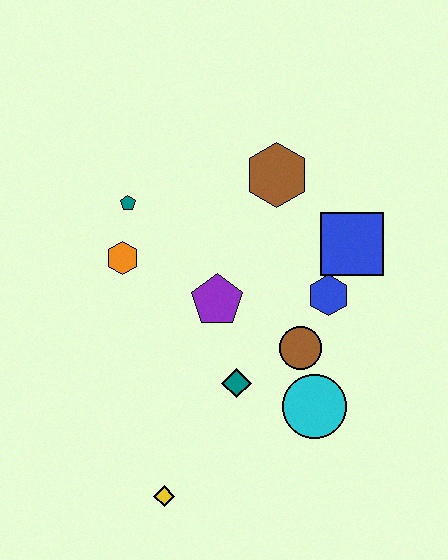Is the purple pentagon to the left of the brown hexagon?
Yes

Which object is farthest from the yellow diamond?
The brown hexagon is farthest from the yellow diamond.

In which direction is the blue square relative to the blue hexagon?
The blue square is above the blue hexagon.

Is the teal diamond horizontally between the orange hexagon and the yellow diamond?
No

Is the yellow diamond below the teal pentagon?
Yes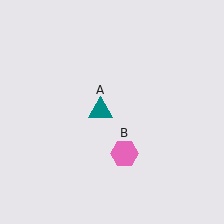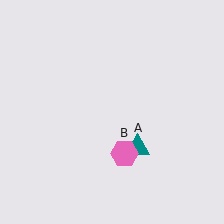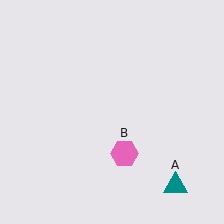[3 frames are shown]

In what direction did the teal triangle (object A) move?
The teal triangle (object A) moved down and to the right.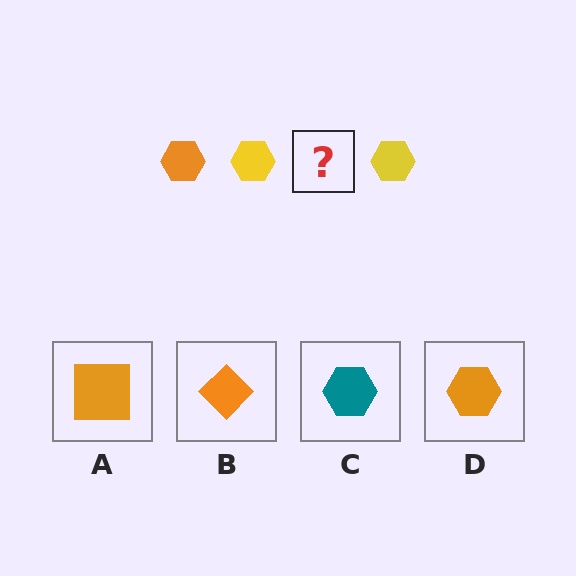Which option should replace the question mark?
Option D.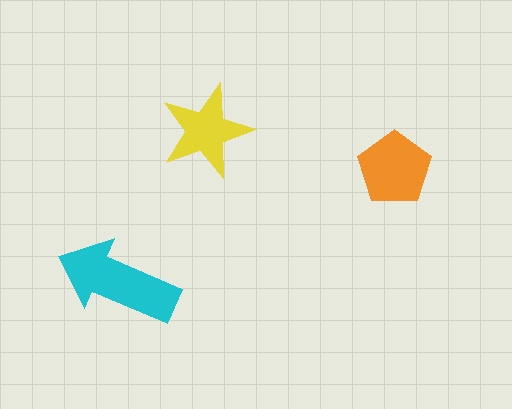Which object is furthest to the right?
The orange pentagon is rightmost.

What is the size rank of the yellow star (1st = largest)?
3rd.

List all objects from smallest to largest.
The yellow star, the orange pentagon, the cyan arrow.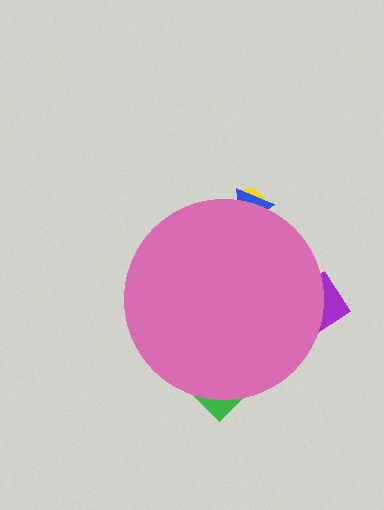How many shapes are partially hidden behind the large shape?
4 shapes are partially hidden.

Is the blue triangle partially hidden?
Yes, the blue triangle is partially hidden behind the pink circle.